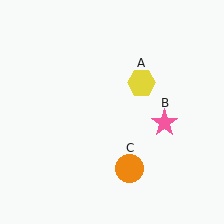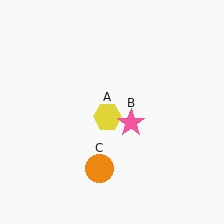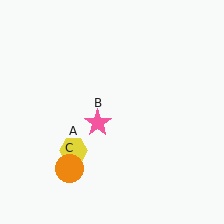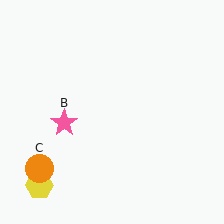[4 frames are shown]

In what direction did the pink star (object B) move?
The pink star (object B) moved left.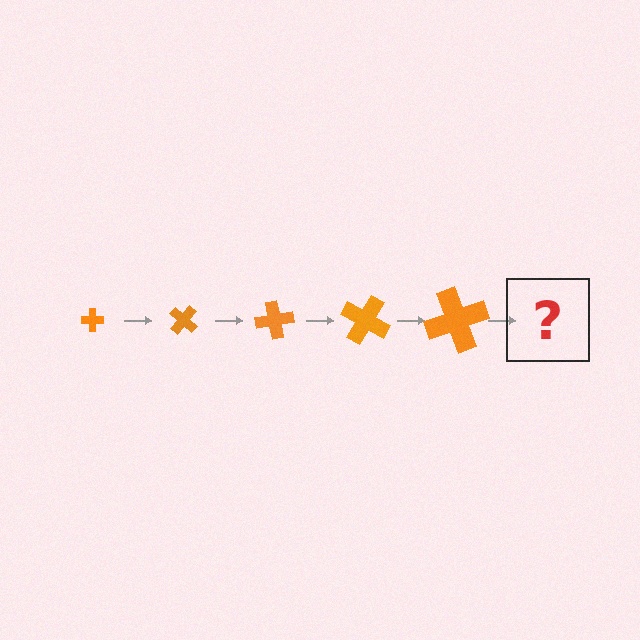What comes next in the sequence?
The next element should be a cross, larger than the previous one and rotated 200 degrees from the start.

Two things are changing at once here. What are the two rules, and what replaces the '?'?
The two rules are that the cross grows larger each step and it rotates 40 degrees each step. The '?' should be a cross, larger than the previous one and rotated 200 degrees from the start.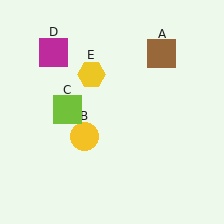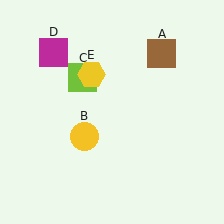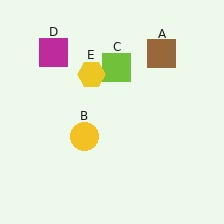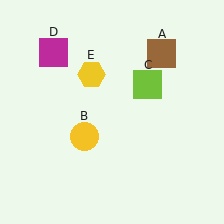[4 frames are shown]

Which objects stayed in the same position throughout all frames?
Brown square (object A) and yellow circle (object B) and magenta square (object D) and yellow hexagon (object E) remained stationary.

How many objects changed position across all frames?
1 object changed position: lime square (object C).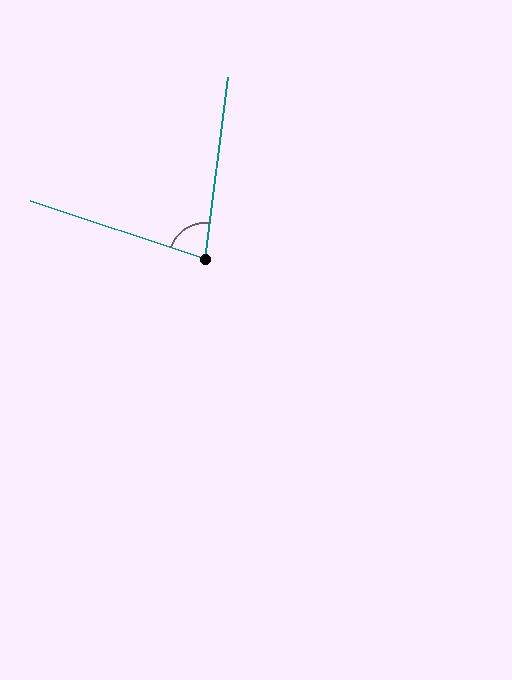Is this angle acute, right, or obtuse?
It is acute.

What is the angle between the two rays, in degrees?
Approximately 79 degrees.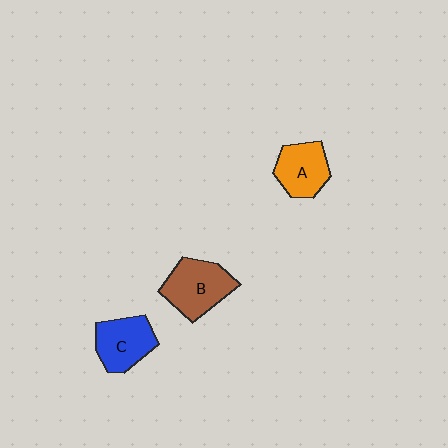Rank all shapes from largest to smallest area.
From largest to smallest: B (brown), C (blue), A (orange).